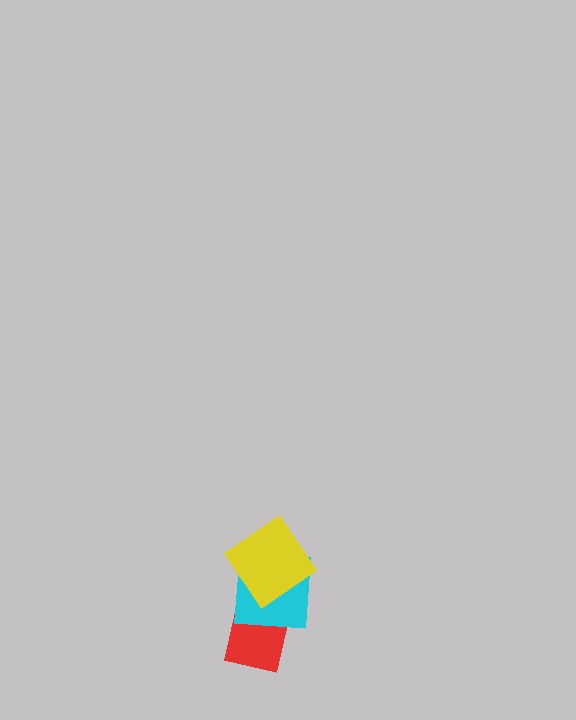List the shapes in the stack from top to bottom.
From top to bottom: the yellow diamond, the cyan square, the red square.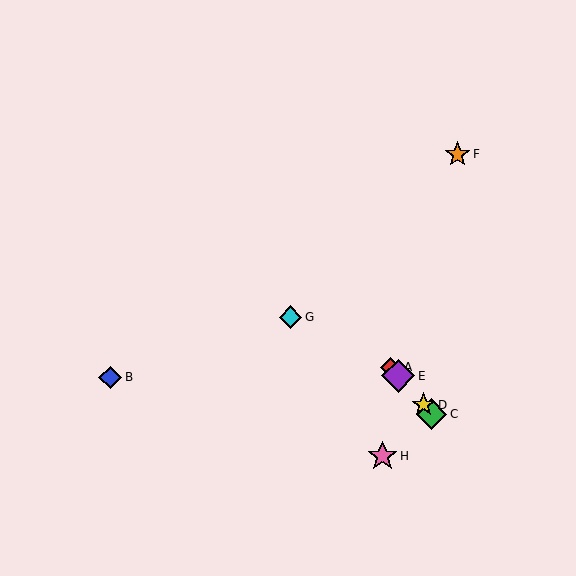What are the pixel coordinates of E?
Object E is at (398, 376).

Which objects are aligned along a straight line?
Objects A, C, D, E are aligned along a straight line.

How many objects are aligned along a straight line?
4 objects (A, C, D, E) are aligned along a straight line.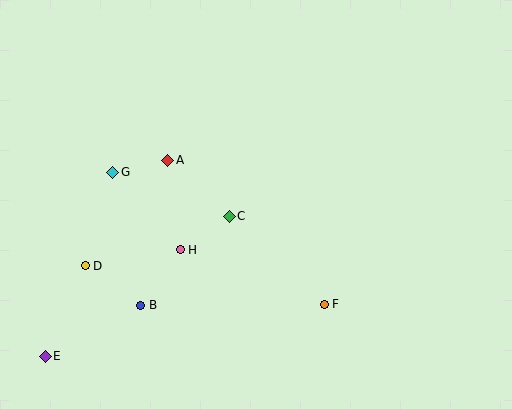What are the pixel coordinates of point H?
Point H is at (180, 250).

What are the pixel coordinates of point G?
Point G is at (113, 172).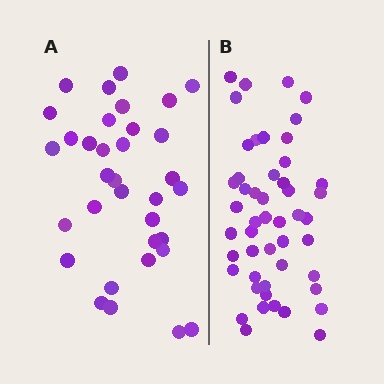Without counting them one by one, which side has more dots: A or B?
Region B (the right region) has more dots.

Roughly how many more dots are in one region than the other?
Region B has approximately 15 more dots than region A.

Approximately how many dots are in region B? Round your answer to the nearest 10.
About 50 dots. (The exact count is 49, which rounds to 50.)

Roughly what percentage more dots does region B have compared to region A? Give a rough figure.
About 45% more.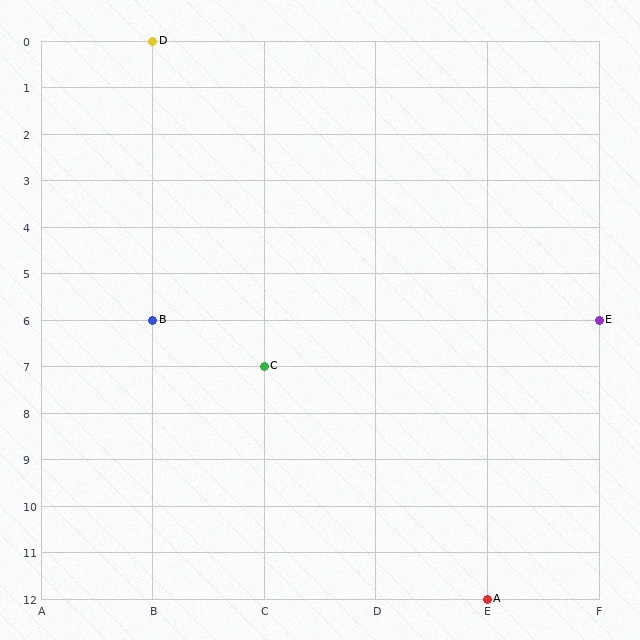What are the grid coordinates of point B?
Point B is at grid coordinates (B, 6).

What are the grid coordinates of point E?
Point E is at grid coordinates (F, 6).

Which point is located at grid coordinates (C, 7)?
Point C is at (C, 7).